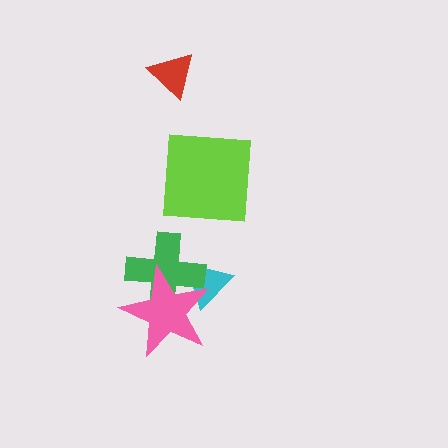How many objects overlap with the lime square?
0 objects overlap with the lime square.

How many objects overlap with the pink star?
2 objects overlap with the pink star.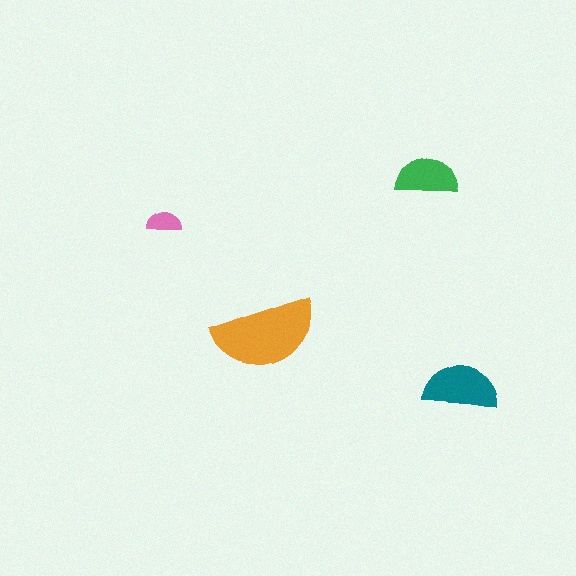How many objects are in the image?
There are 4 objects in the image.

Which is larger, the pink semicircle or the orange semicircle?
The orange one.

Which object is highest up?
The green semicircle is topmost.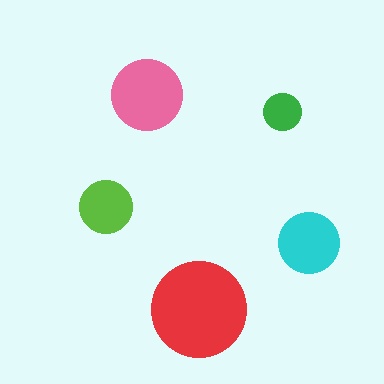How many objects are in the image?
There are 5 objects in the image.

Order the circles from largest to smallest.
the red one, the pink one, the cyan one, the lime one, the green one.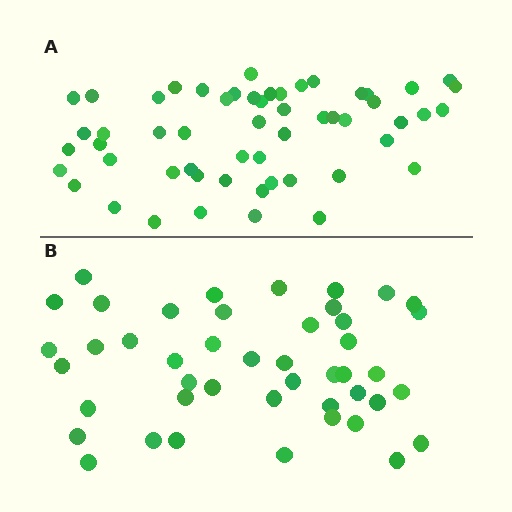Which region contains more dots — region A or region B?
Region A (the top region) has more dots.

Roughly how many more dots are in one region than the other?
Region A has roughly 10 or so more dots than region B.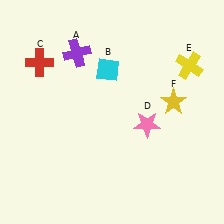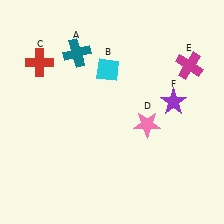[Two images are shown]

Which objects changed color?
A changed from purple to teal. E changed from yellow to magenta. F changed from yellow to purple.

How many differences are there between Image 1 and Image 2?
There are 3 differences between the two images.